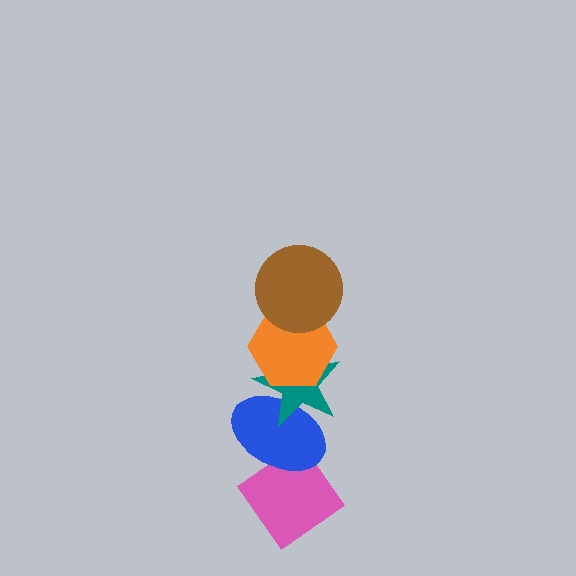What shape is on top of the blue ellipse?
The teal star is on top of the blue ellipse.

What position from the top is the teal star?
The teal star is 3rd from the top.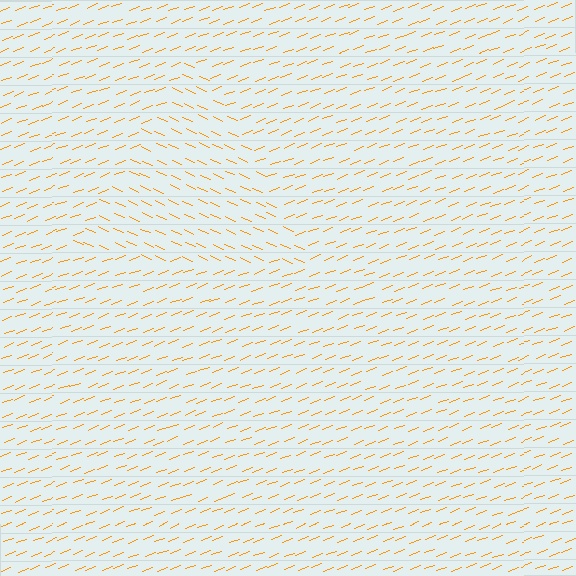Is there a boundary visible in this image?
Yes, there is a texture boundary formed by a change in line orientation.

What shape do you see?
I see a triangle.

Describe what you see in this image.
The image is filled with small orange line segments. A triangle region in the image has lines oriented differently from the surrounding lines, creating a visible texture boundary.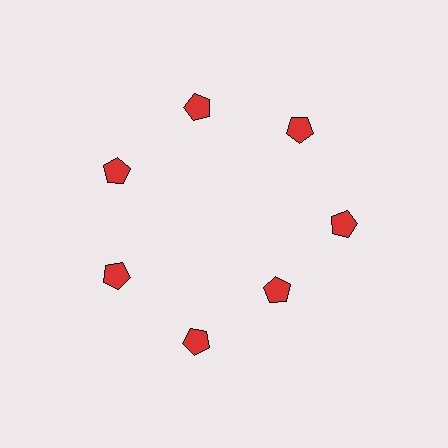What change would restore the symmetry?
The symmetry would be restored by moving it outward, back onto the ring so that all 7 pentagons sit at equal angles and equal distance from the center.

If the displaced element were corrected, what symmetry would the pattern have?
It would have 7-fold rotational symmetry — the pattern would map onto itself every 51 degrees.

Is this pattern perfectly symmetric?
No. The 7 red pentagons are arranged in a ring, but one element near the 5 o'clock position is pulled inward toward the center, breaking the 7-fold rotational symmetry.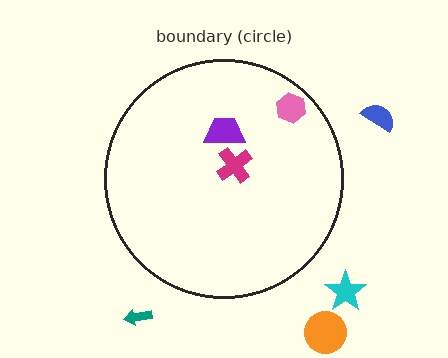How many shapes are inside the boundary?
3 inside, 4 outside.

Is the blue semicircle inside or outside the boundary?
Outside.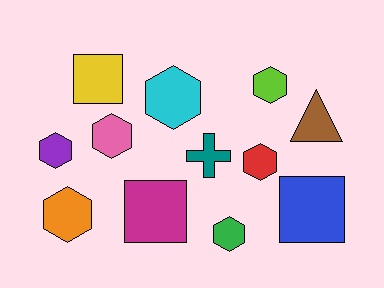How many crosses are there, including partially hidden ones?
There is 1 cross.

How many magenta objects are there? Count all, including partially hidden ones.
There is 1 magenta object.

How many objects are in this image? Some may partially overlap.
There are 12 objects.